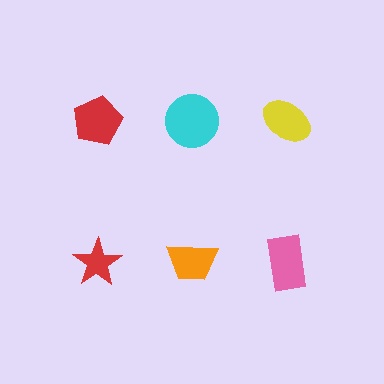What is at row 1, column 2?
A cyan circle.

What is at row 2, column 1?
A red star.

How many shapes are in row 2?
3 shapes.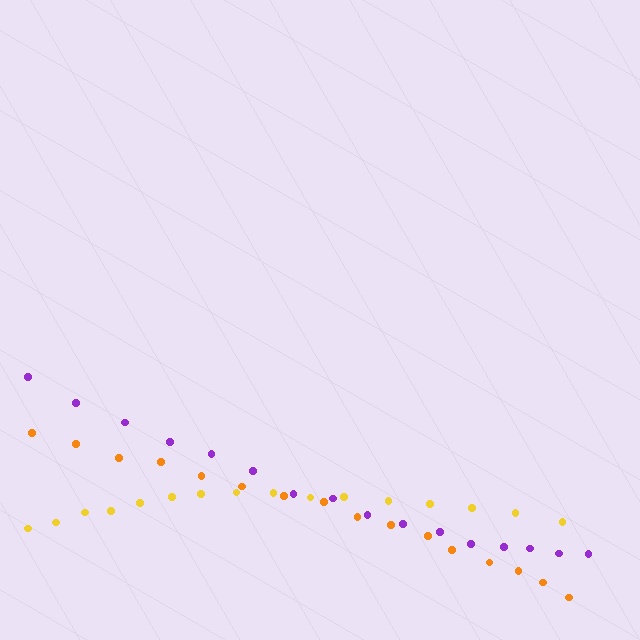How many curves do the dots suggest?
There are 3 distinct paths.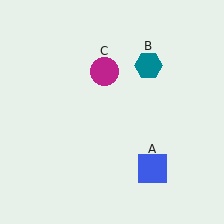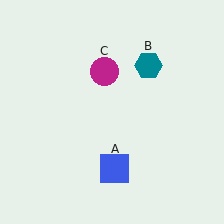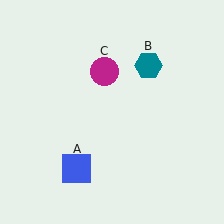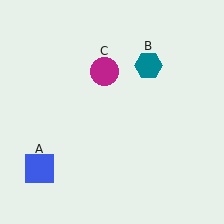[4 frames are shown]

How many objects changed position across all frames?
1 object changed position: blue square (object A).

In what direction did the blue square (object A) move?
The blue square (object A) moved left.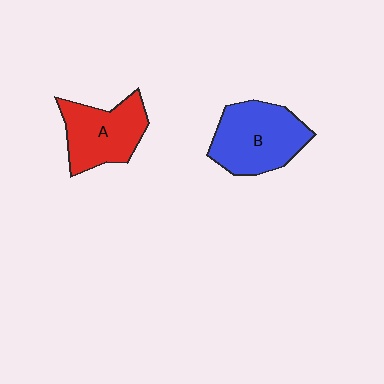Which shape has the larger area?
Shape B (blue).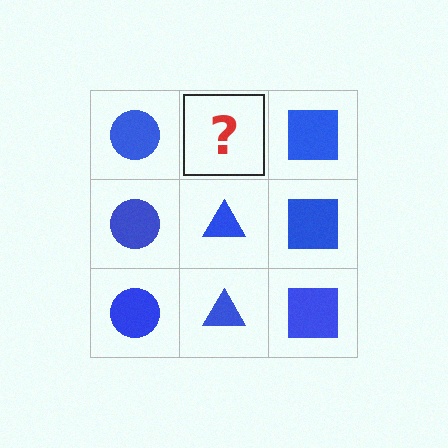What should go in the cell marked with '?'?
The missing cell should contain a blue triangle.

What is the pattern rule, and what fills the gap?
The rule is that each column has a consistent shape. The gap should be filled with a blue triangle.